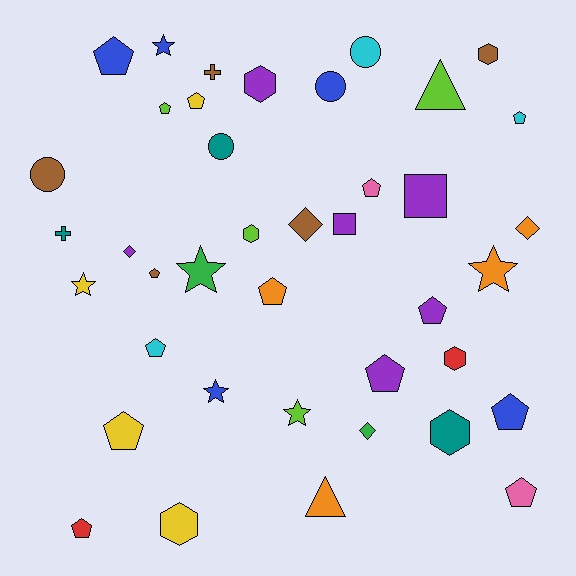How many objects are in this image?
There are 40 objects.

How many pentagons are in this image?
There are 14 pentagons.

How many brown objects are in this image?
There are 5 brown objects.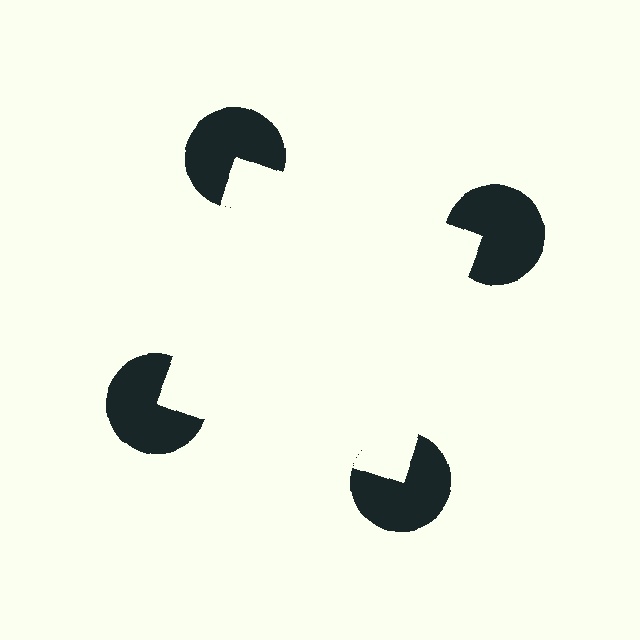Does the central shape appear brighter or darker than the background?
It typically appears slightly brighter than the background, even though no actual brightness change is drawn.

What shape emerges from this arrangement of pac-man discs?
An illusory square — its edges are inferred from the aligned wedge cuts in the pac-man discs, not physically drawn.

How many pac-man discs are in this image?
There are 4 — one at each vertex of the illusory square.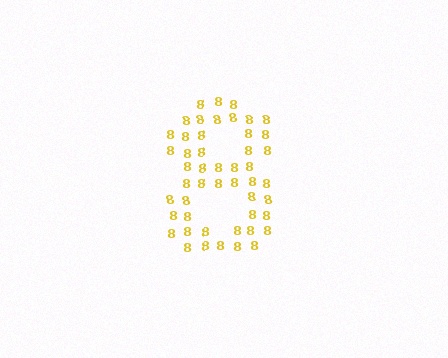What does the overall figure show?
The overall figure shows the digit 8.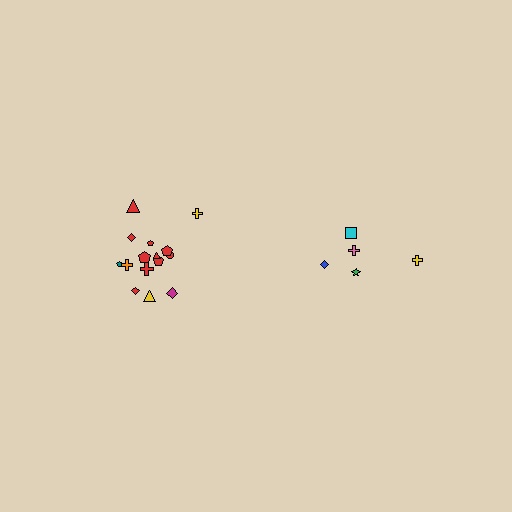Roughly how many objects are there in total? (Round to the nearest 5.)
Roughly 20 objects in total.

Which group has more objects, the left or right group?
The left group.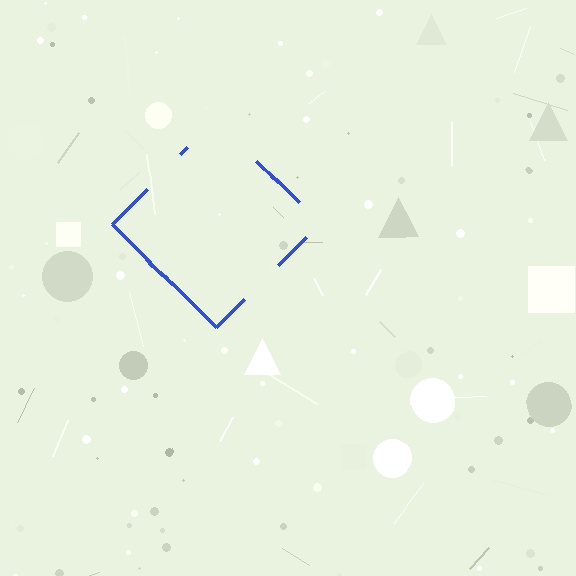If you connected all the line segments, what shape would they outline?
They would outline a diamond.